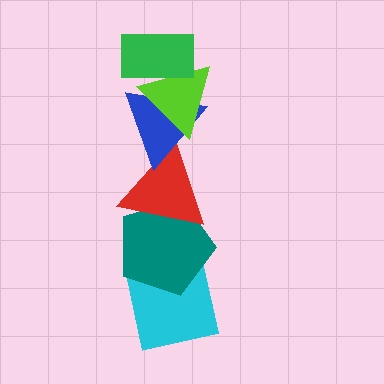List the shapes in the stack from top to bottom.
From top to bottom: the green rectangle, the lime triangle, the blue triangle, the red triangle, the teal pentagon, the cyan square.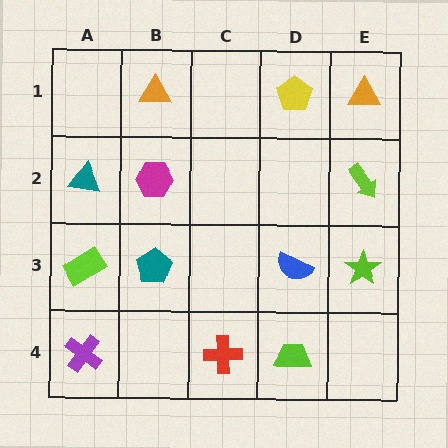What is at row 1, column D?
A yellow pentagon.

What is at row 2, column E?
A lime arrow.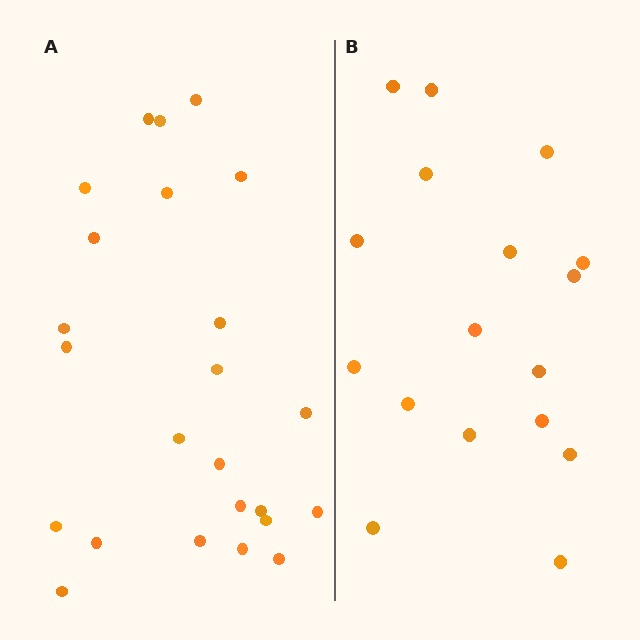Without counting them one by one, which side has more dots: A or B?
Region A (the left region) has more dots.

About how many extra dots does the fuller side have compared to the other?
Region A has roughly 8 or so more dots than region B.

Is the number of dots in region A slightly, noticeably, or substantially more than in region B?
Region A has noticeably more, but not dramatically so. The ratio is roughly 1.4 to 1.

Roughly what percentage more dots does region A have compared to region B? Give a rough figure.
About 40% more.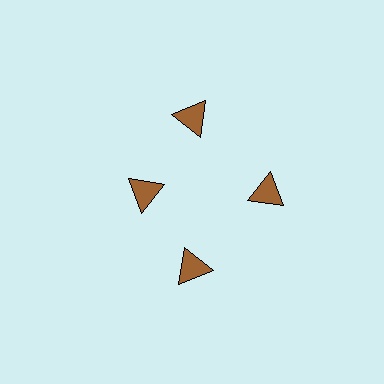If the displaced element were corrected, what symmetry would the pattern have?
It would have 4-fold rotational symmetry — the pattern would map onto itself every 90 degrees.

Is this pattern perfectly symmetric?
No. The 4 brown triangles are arranged in a ring, but one element near the 9 o'clock position is pulled inward toward the center, breaking the 4-fold rotational symmetry.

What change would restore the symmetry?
The symmetry would be restored by moving it outward, back onto the ring so that all 4 triangles sit at equal angles and equal distance from the center.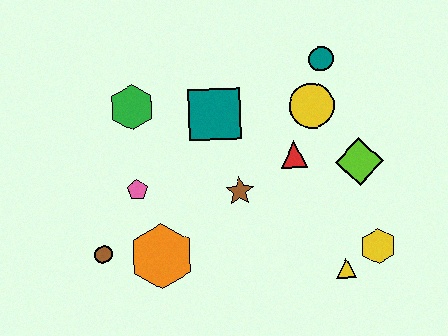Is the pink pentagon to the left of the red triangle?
Yes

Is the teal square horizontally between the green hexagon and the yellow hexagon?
Yes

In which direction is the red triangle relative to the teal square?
The red triangle is to the right of the teal square.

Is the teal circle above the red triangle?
Yes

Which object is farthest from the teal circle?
The brown circle is farthest from the teal circle.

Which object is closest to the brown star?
The red triangle is closest to the brown star.